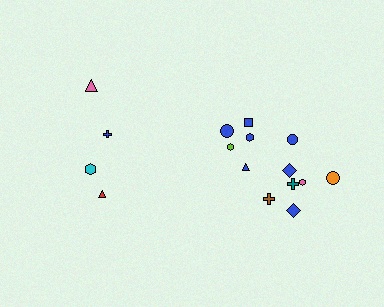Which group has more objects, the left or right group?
The right group.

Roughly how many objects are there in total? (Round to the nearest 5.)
Roughly 15 objects in total.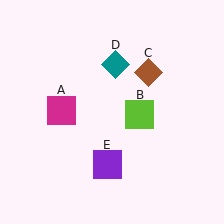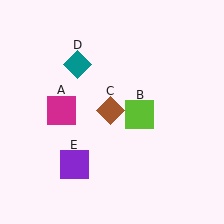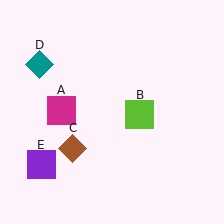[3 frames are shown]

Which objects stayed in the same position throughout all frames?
Magenta square (object A) and lime square (object B) remained stationary.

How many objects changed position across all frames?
3 objects changed position: brown diamond (object C), teal diamond (object D), purple square (object E).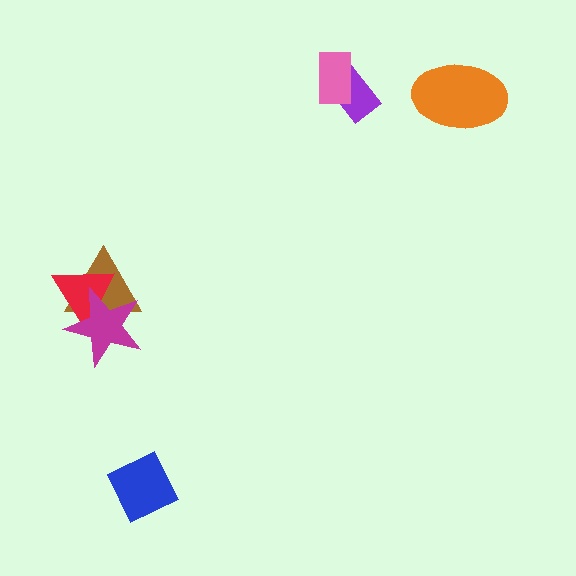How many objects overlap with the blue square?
0 objects overlap with the blue square.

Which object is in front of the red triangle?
The magenta star is in front of the red triangle.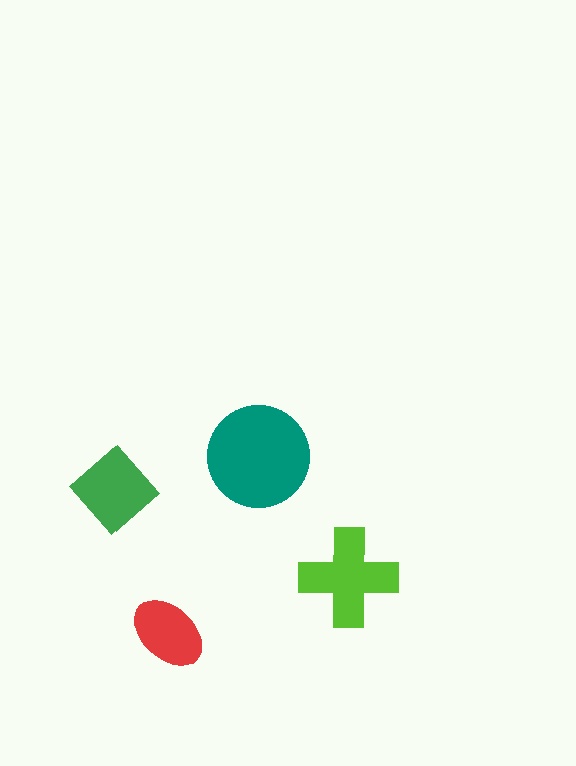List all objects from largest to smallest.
The teal circle, the lime cross, the green diamond, the red ellipse.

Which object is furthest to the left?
The green diamond is leftmost.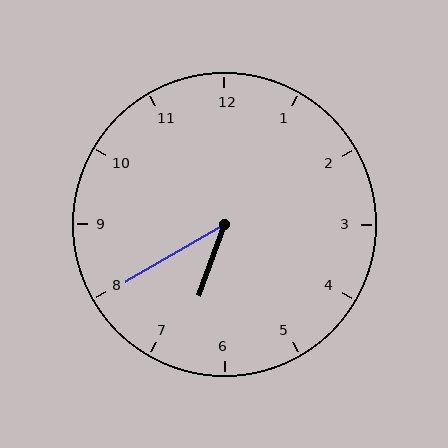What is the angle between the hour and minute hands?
Approximately 40 degrees.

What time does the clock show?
6:40.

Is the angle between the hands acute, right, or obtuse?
It is acute.